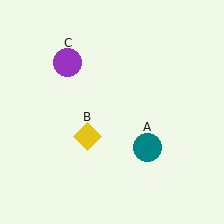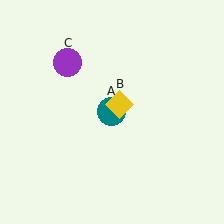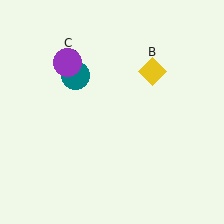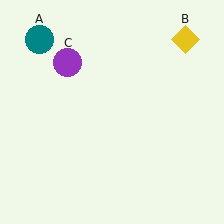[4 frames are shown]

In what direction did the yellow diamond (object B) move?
The yellow diamond (object B) moved up and to the right.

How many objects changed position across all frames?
2 objects changed position: teal circle (object A), yellow diamond (object B).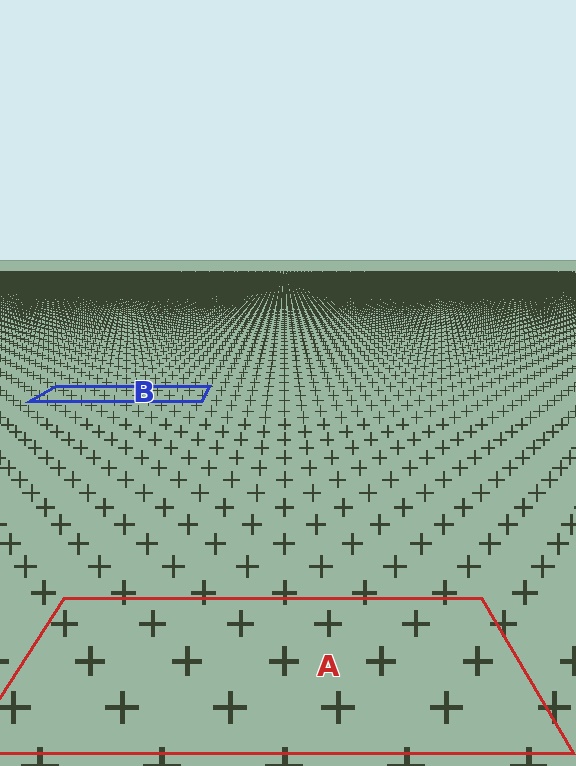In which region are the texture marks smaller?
The texture marks are smaller in region B, because it is farther away.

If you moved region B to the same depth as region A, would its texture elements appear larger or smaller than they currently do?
They would appear larger. At a closer depth, the same texture elements are projected at a bigger on-screen size.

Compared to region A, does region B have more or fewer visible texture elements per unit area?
Region B has more texture elements per unit area — they are packed more densely because it is farther away.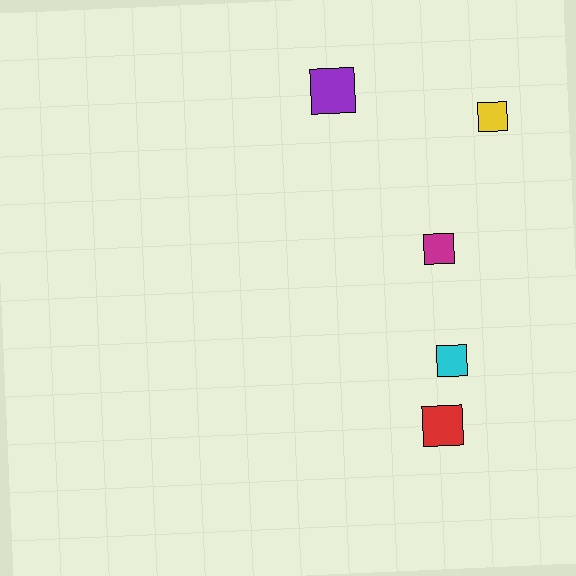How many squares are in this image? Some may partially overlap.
There are 5 squares.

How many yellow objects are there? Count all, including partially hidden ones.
There is 1 yellow object.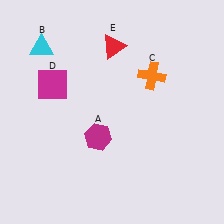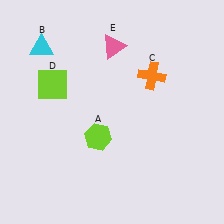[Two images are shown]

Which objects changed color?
A changed from magenta to lime. D changed from magenta to lime. E changed from red to pink.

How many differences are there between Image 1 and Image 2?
There are 3 differences between the two images.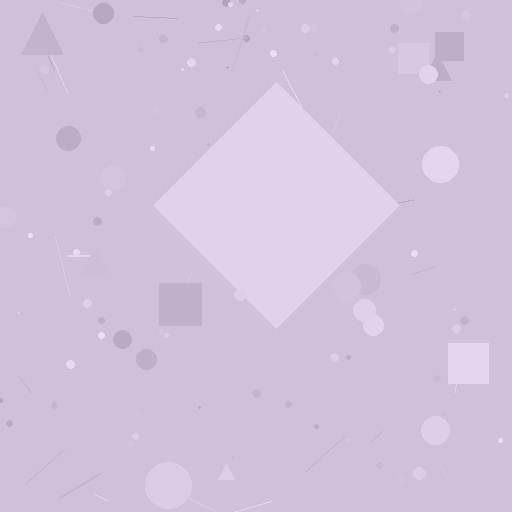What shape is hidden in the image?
A diamond is hidden in the image.